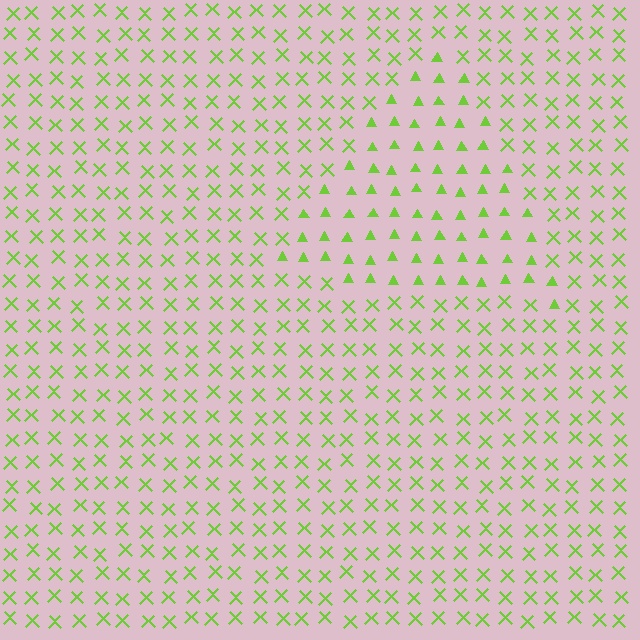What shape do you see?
I see a triangle.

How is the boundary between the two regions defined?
The boundary is defined by a change in element shape: triangles inside vs. X marks outside. All elements share the same color and spacing.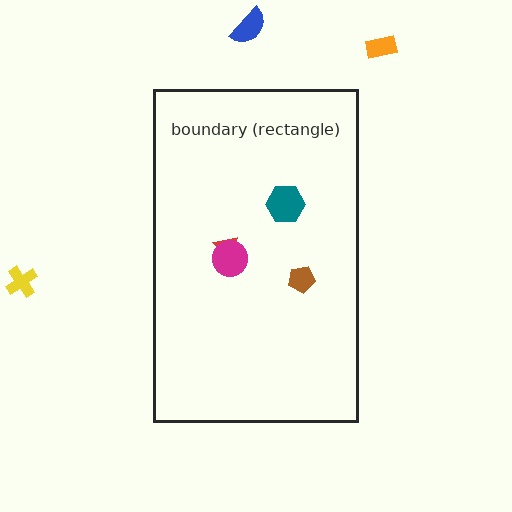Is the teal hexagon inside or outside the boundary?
Inside.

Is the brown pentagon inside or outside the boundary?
Inside.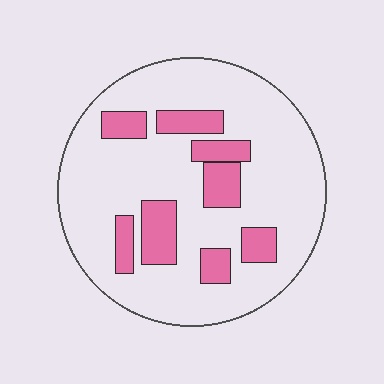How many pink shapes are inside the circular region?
8.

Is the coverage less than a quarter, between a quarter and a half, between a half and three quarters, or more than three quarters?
Less than a quarter.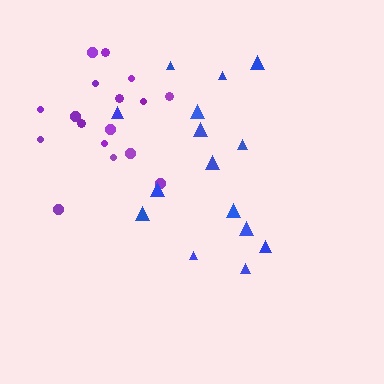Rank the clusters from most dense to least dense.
purple, blue.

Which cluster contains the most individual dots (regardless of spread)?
Purple (17).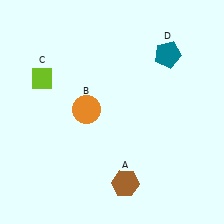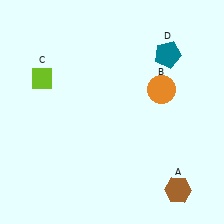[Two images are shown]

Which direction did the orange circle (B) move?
The orange circle (B) moved right.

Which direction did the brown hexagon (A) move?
The brown hexagon (A) moved right.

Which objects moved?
The objects that moved are: the brown hexagon (A), the orange circle (B).